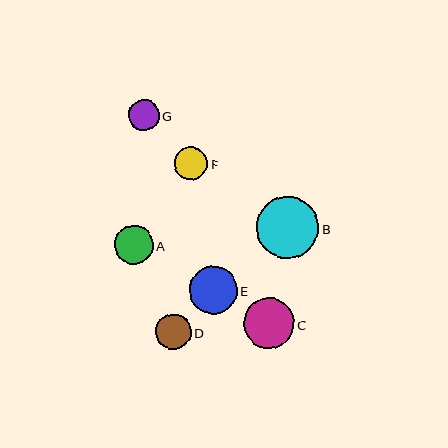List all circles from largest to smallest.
From largest to smallest: B, C, E, A, D, F, G.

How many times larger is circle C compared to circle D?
Circle C is approximately 1.4 times the size of circle D.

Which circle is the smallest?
Circle G is the smallest with a size of approximately 31 pixels.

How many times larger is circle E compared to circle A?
Circle E is approximately 1.2 times the size of circle A.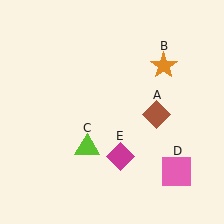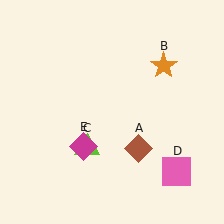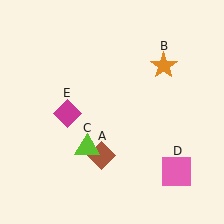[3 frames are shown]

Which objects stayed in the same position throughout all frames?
Orange star (object B) and lime triangle (object C) and pink square (object D) remained stationary.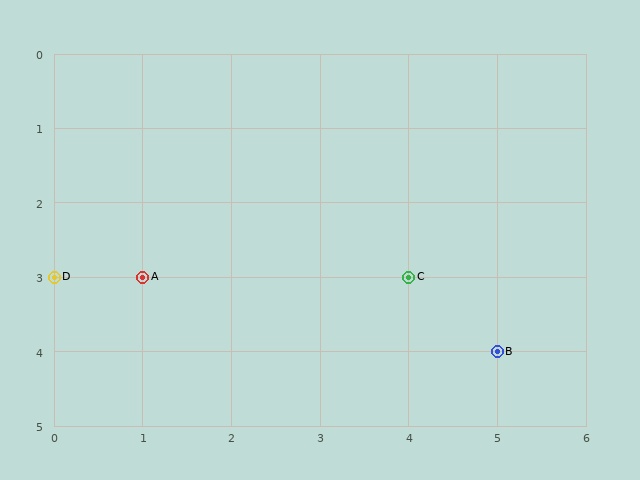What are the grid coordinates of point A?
Point A is at grid coordinates (1, 3).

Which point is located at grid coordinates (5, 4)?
Point B is at (5, 4).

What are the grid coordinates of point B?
Point B is at grid coordinates (5, 4).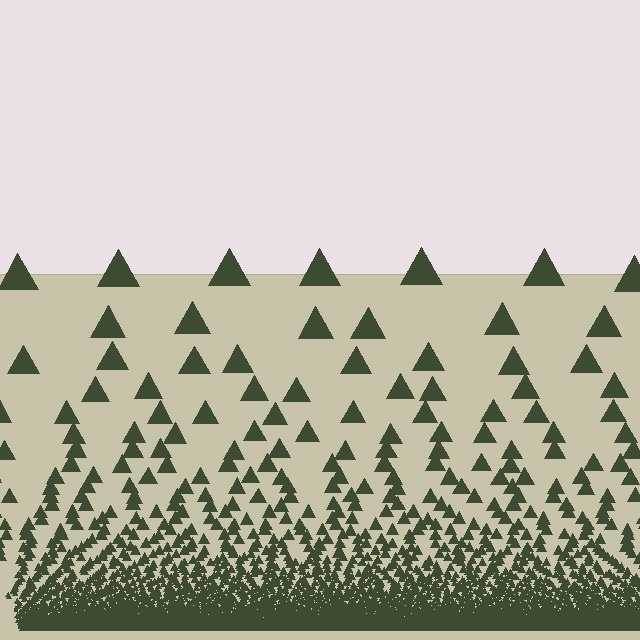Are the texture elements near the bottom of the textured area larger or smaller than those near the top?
Smaller. The gradient is inverted — elements near the bottom are smaller and denser.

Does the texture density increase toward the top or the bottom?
Density increases toward the bottom.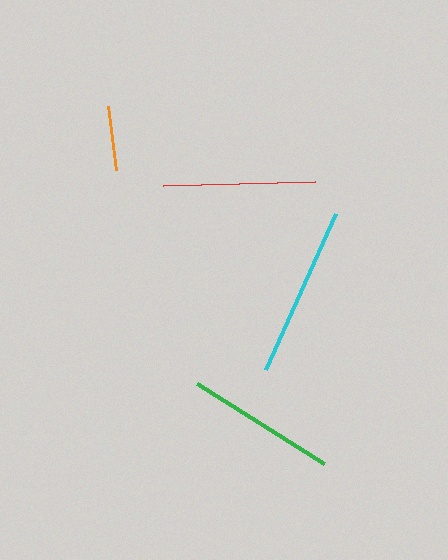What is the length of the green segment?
The green segment is approximately 150 pixels long.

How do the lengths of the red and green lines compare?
The red and green lines are approximately the same length.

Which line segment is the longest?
The cyan line is the longest at approximately 170 pixels.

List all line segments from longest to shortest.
From longest to shortest: cyan, red, green, orange.